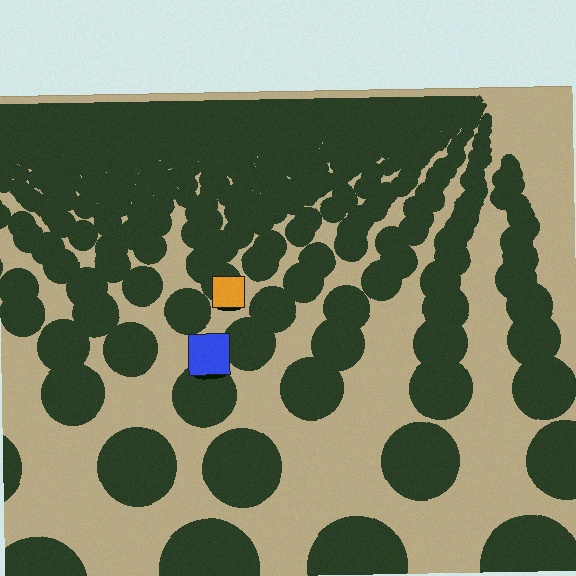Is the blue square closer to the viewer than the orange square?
Yes. The blue square is closer — you can tell from the texture gradient: the ground texture is coarser near it.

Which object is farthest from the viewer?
The orange square is farthest from the viewer. It appears smaller and the ground texture around it is denser.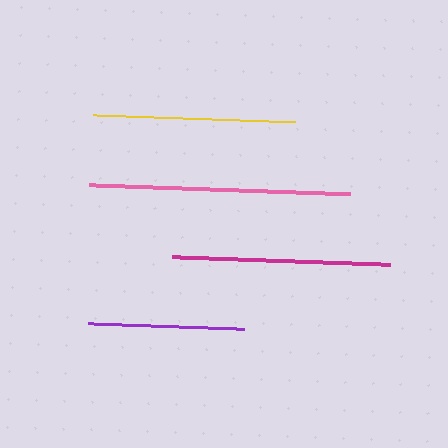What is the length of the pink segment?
The pink segment is approximately 262 pixels long.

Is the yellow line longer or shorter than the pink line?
The pink line is longer than the yellow line.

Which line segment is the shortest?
The purple line is the shortest at approximately 156 pixels.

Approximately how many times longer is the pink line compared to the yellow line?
The pink line is approximately 1.3 times the length of the yellow line.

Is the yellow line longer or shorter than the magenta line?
The magenta line is longer than the yellow line.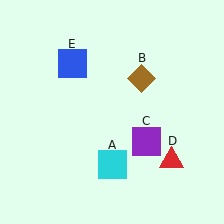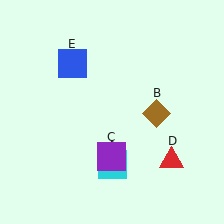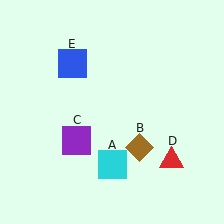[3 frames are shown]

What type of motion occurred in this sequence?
The brown diamond (object B), purple square (object C) rotated clockwise around the center of the scene.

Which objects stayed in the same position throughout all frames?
Cyan square (object A) and red triangle (object D) and blue square (object E) remained stationary.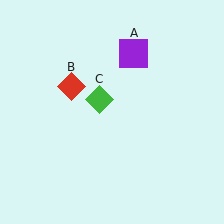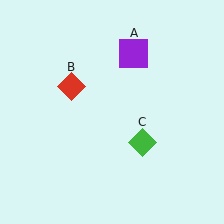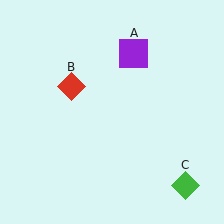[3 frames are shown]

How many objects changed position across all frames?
1 object changed position: green diamond (object C).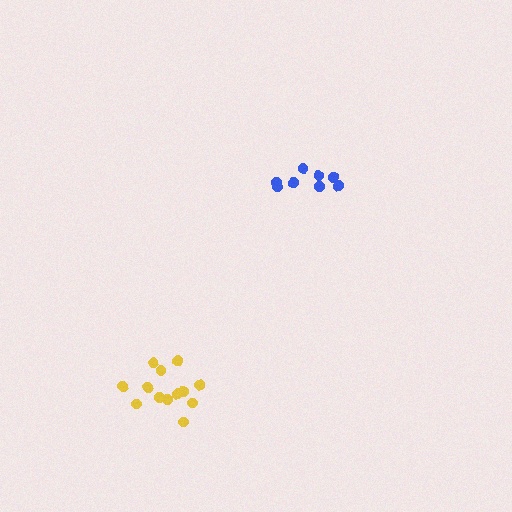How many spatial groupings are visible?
There are 2 spatial groupings.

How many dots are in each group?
Group 1: 8 dots, Group 2: 13 dots (21 total).